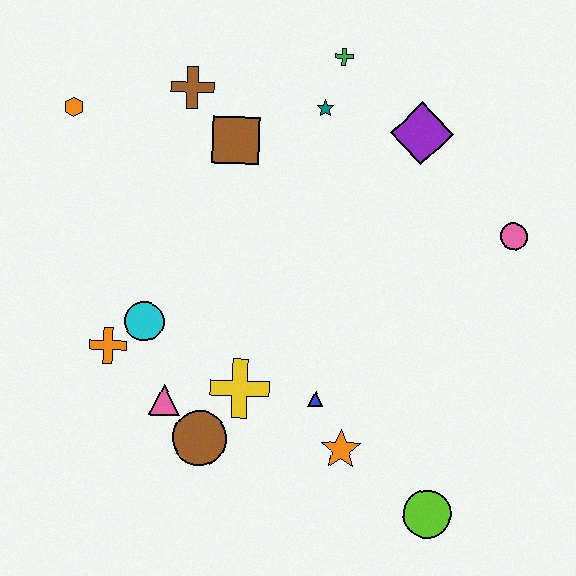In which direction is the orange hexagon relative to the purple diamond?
The orange hexagon is to the left of the purple diamond.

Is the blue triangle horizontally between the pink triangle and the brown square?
No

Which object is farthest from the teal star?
The lime circle is farthest from the teal star.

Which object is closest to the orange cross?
The cyan circle is closest to the orange cross.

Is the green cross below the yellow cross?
No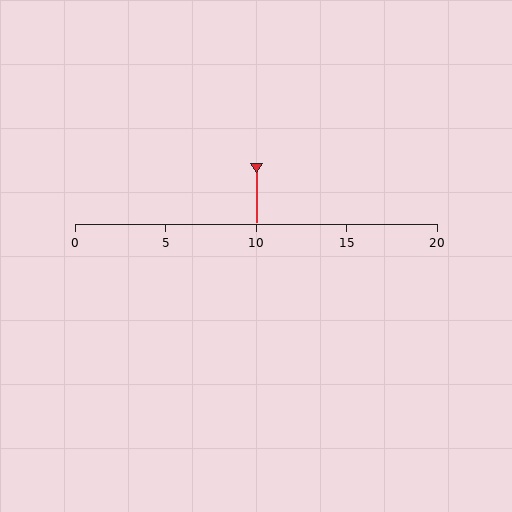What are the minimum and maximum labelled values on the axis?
The axis runs from 0 to 20.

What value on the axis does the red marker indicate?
The marker indicates approximately 10.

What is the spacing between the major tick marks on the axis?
The major ticks are spaced 5 apart.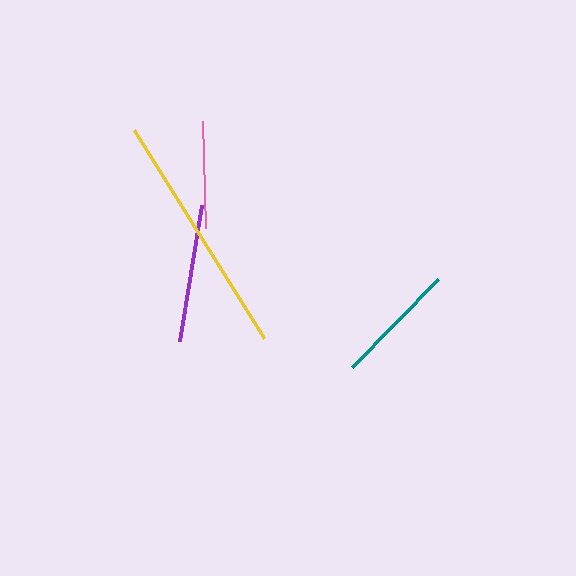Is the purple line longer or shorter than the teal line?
The purple line is longer than the teal line.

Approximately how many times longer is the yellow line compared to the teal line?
The yellow line is approximately 2.0 times the length of the teal line.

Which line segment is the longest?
The yellow line is the longest at approximately 245 pixels.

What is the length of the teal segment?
The teal segment is approximately 123 pixels long.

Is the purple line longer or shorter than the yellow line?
The yellow line is longer than the purple line.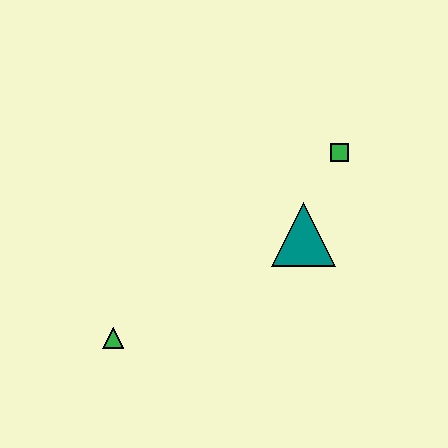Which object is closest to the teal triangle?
The green square is closest to the teal triangle.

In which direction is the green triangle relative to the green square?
The green triangle is to the left of the green square.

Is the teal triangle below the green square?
Yes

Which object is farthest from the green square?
The green triangle is farthest from the green square.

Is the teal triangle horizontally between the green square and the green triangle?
Yes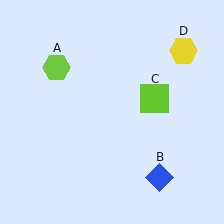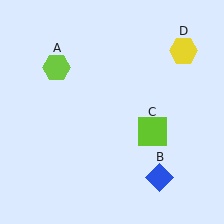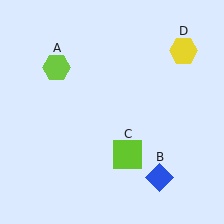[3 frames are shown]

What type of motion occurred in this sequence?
The lime square (object C) rotated clockwise around the center of the scene.